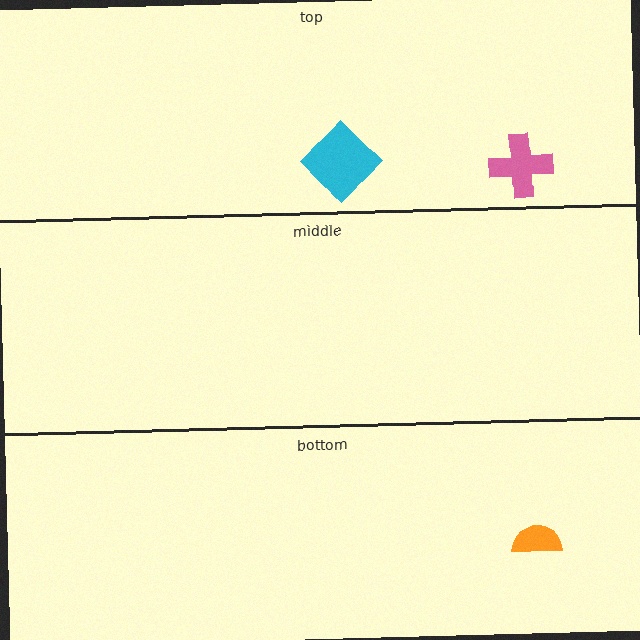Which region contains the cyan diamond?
The top region.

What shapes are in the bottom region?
The orange semicircle.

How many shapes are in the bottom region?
1.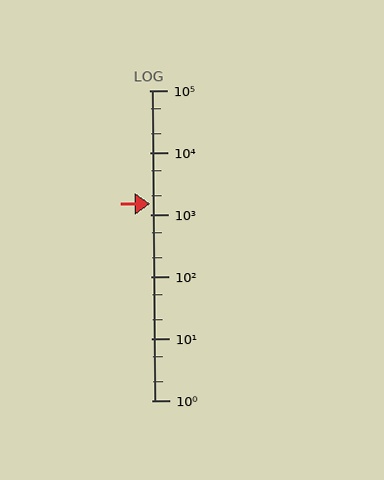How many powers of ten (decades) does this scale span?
The scale spans 5 decades, from 1 to 100000.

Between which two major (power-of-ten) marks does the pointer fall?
The pointer is between 1000 and 10000.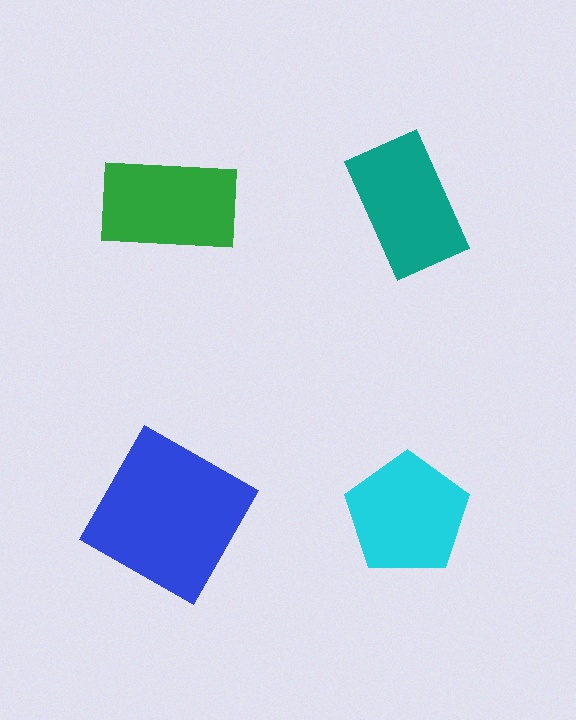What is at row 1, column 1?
A green rectangle.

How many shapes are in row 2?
2 shapes.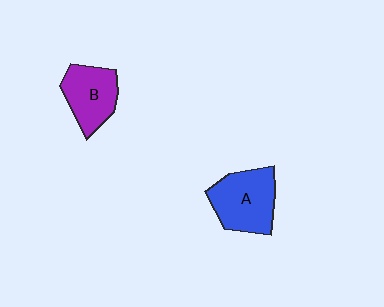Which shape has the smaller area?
Shape B (purple).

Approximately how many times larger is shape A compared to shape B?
Approximately 1.2 times.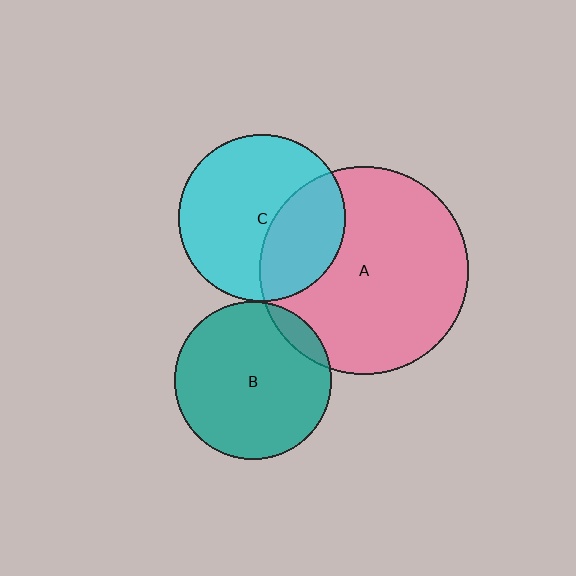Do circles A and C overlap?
Yes.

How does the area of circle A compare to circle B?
Approximately 1.8 times.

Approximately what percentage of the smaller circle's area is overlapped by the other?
Approximately 35%.